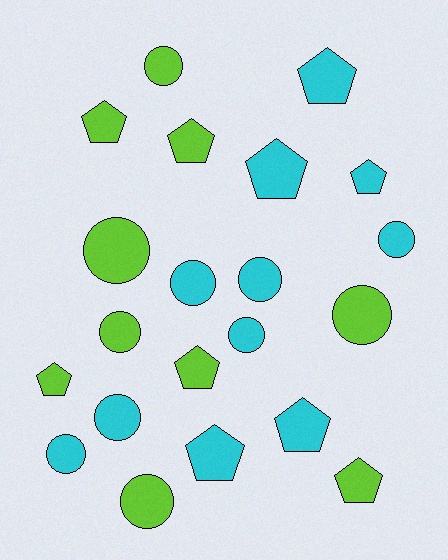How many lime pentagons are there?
There are 5 lime pentagons.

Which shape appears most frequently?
Circle, with 11 objects.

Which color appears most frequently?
Cyan, with 11 objects.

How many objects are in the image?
There are 21 objects.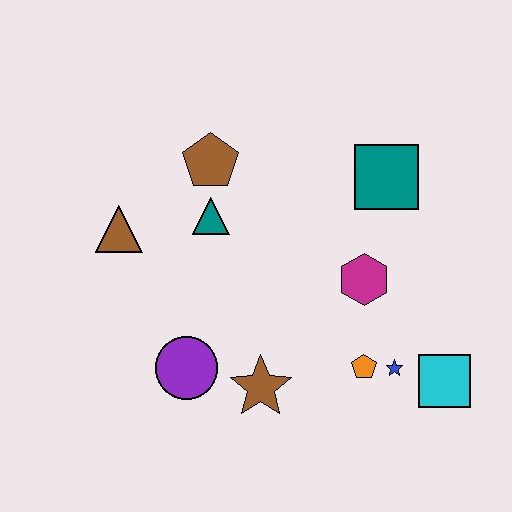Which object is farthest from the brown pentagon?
The cyan square is farthest from the brown pentagon.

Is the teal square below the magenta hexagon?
No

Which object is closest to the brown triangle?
The teal triangle is closest to the brown triangle.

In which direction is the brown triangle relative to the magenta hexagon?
The brown triangle is to the left of the magenta hexagon.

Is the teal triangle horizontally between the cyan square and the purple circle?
Yes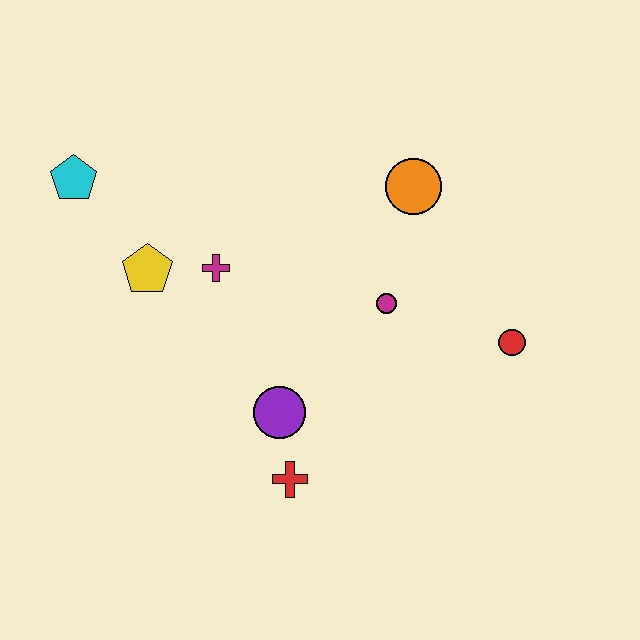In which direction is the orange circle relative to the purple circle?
The orange circle is above the purple circle.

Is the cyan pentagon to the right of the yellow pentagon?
No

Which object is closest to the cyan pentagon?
The yellow pentagon is closest to the cyan pentagon.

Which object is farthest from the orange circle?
The cyan pentagon is farthest from the orange circle.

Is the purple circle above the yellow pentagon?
No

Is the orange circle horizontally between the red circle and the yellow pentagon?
Yes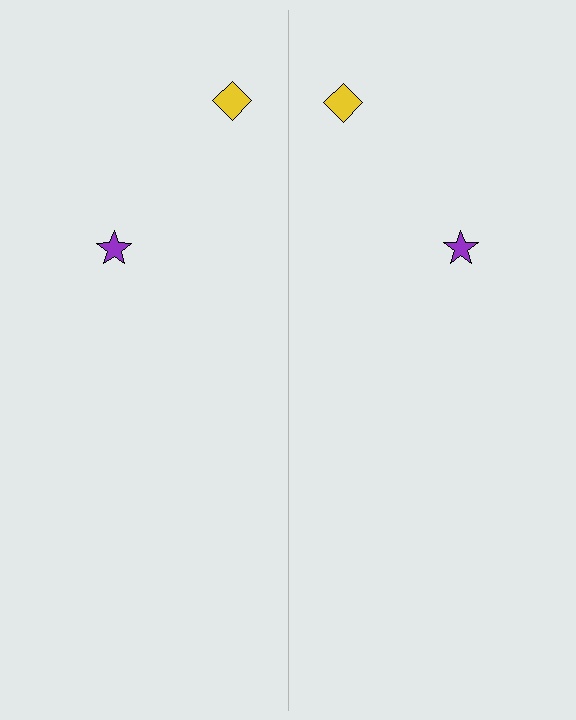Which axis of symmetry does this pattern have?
The pattern has a vertical axis of symmetry running through the center of the image.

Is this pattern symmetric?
Yes, this pattern has bilateral (reflection) symmetry.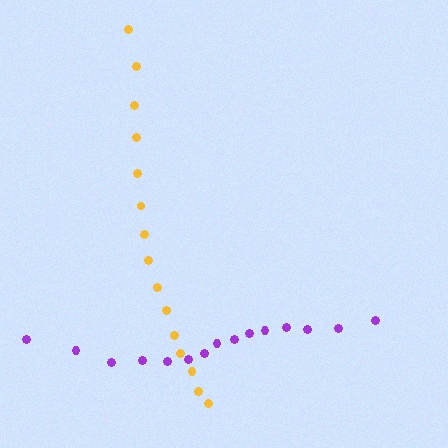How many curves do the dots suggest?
There are 2 distinct paths.